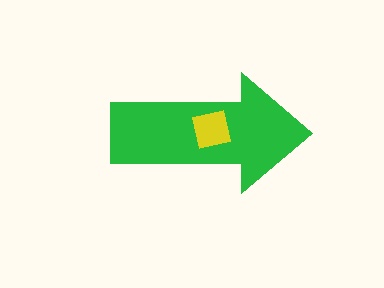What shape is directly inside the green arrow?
The yellow square.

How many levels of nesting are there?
2.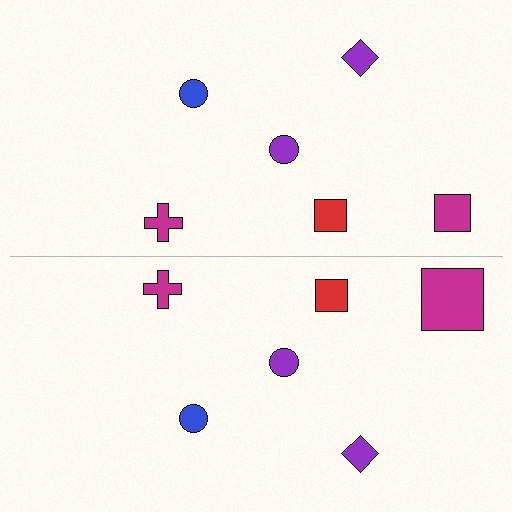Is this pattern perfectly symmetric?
No, the pattern is not perfectly symmetric. The magenta square on the bottom side has a different size than its mirror counterpart.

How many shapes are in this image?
There are 12 shapes in this image.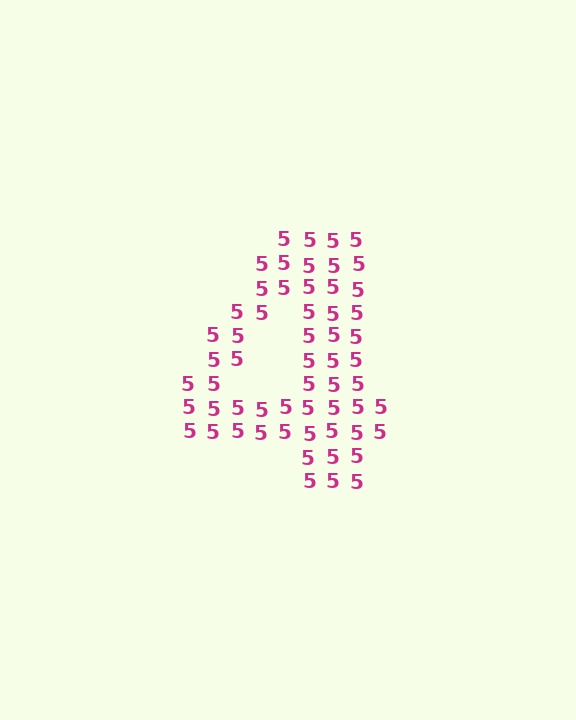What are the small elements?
The small elements are digit 5's.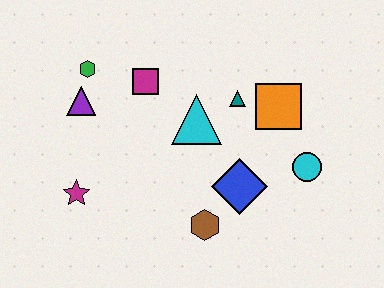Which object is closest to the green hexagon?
The purple triangle is closest to the green hexagon.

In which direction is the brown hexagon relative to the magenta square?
The brown hexagon is below the magenta square.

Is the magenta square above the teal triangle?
Yes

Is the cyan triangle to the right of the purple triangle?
Yes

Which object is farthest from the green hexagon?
The cyan circle is farthest from the green hexagon.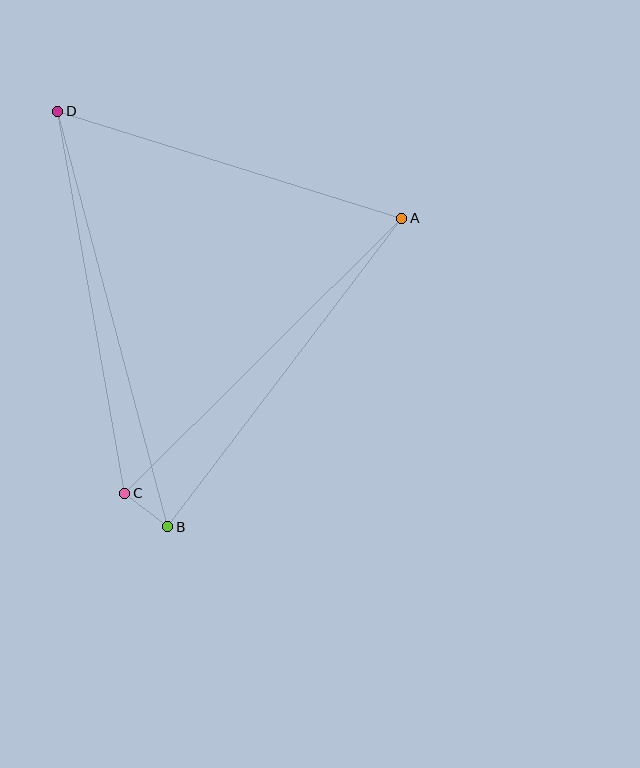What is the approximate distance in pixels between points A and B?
The distance between A and B is approximately 388 pixels.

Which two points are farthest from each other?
Points B and D are farthest from each other.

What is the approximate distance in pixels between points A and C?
The distance between A and C is approximately 390 pixels.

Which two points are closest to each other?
Points B and C are closest to each other.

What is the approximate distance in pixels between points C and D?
The distance between C and D is approximately 388 pixels.